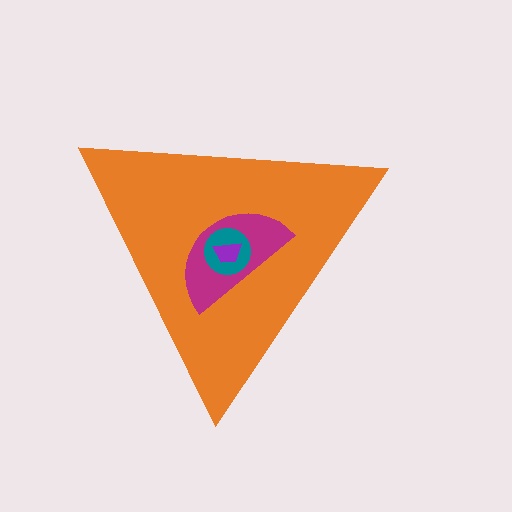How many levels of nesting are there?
4.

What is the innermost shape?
The purple trapezoid.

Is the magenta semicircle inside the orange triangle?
Yes.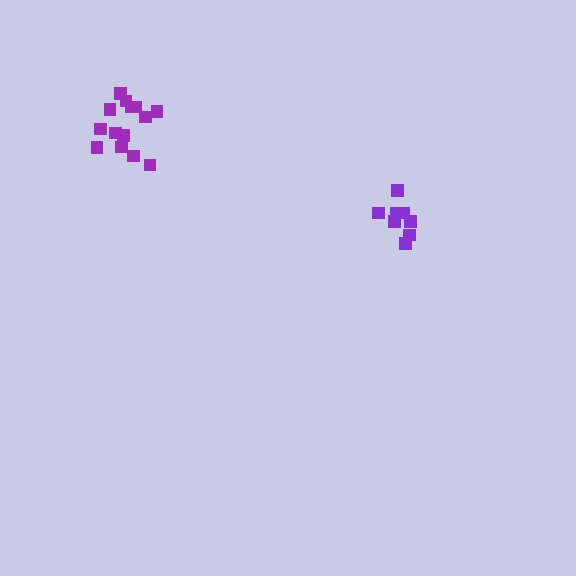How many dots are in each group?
Group 1: 8 dots, Group 2: 14 dots (22 total).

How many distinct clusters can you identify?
There are 2 distinct clusters.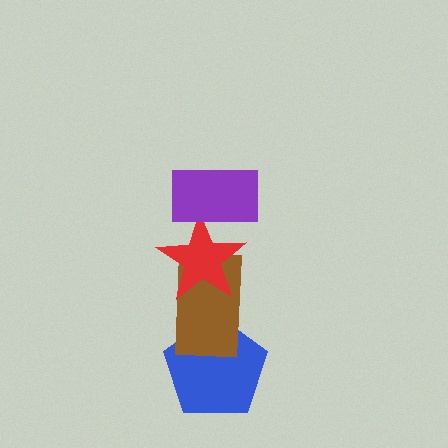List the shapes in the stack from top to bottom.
From top to bottom: the purple rectangle, the red star, the brown rectangle, the blue pentagon.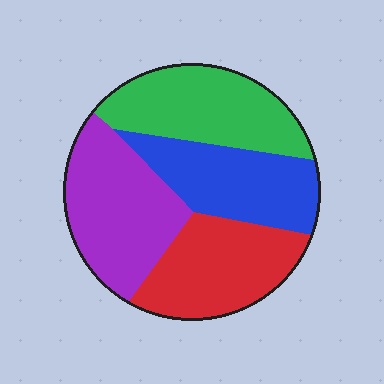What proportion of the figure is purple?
Purple covers roughly 25% of the figure.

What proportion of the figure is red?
Red takes up about one quarter (1/4) of the figure.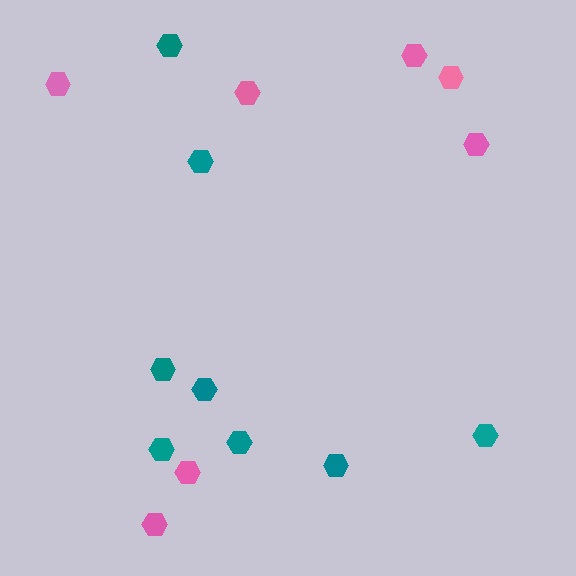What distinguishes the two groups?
There are 2 groups: one group of teal hexagons (8) and one group of pink hexagons (7).